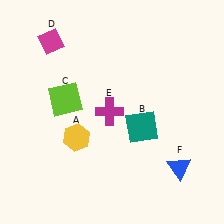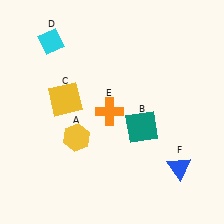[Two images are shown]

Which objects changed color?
C changed from lime to yellow. D changed from magenta to cyan. E changed from magenta to orange.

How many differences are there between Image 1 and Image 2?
There are 3 differences between the two images.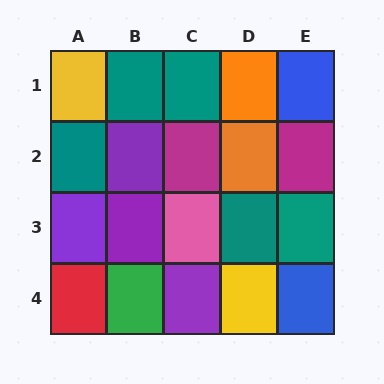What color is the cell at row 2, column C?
Magenta.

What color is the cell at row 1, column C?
Teal.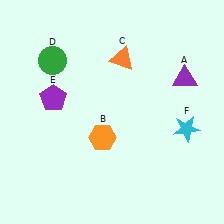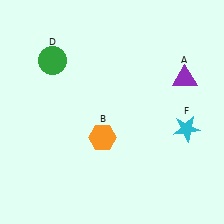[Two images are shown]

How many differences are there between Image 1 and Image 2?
There are 2 differences between the two images.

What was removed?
The purple pentagon (E), the orange triangle (C) were removed in Image 2.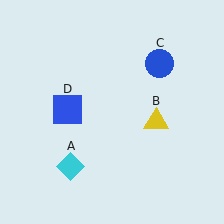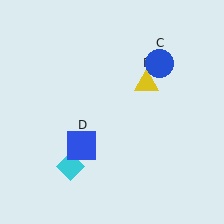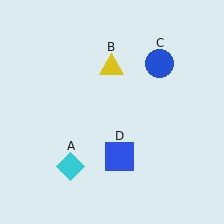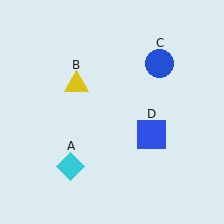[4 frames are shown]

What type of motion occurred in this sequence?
The yellow triangle (object B), blue square (object D) rotated counterclockwise around the center of the scene.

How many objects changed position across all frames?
2 objects changed position: yellow triangle (object B), blue square (object D).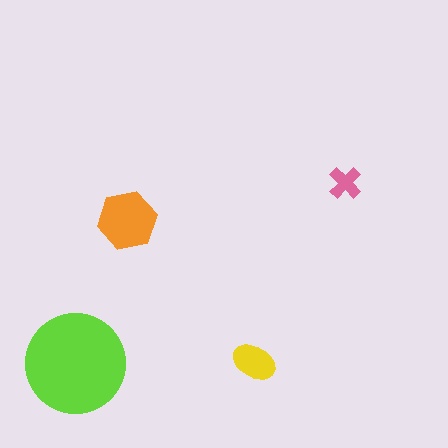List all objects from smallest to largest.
The pink cross, the yellow ellipse, the orange hexagon, the lime circle.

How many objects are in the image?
There are 4 objects in the image.